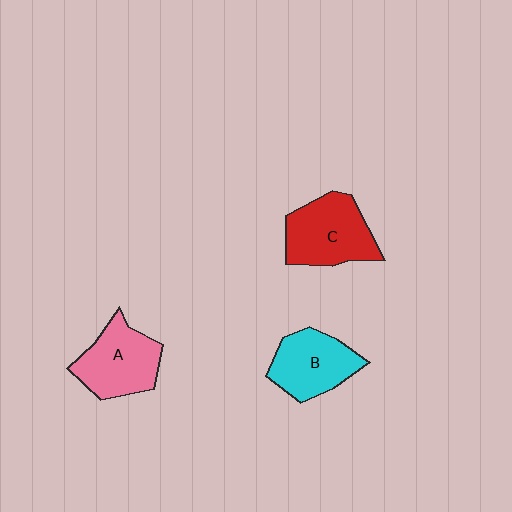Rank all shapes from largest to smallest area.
From largest to smallest: C (red), A (pink), B (cyan).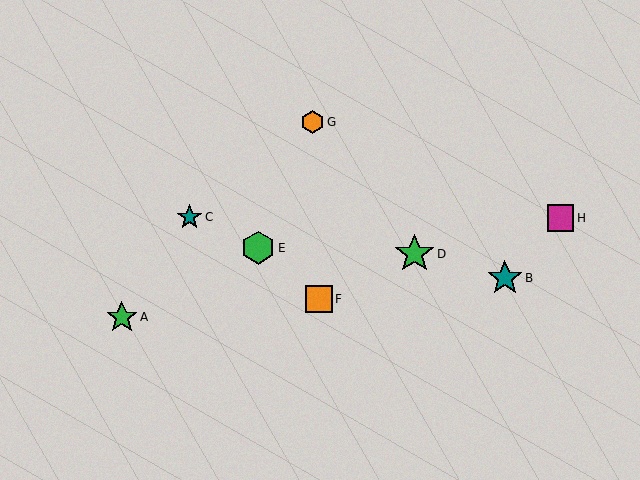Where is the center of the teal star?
The center of the teal star is at (189, 217).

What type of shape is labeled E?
Shape E is a green hexagon.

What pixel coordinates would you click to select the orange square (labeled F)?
Click at (319, 299) to select the orange square F.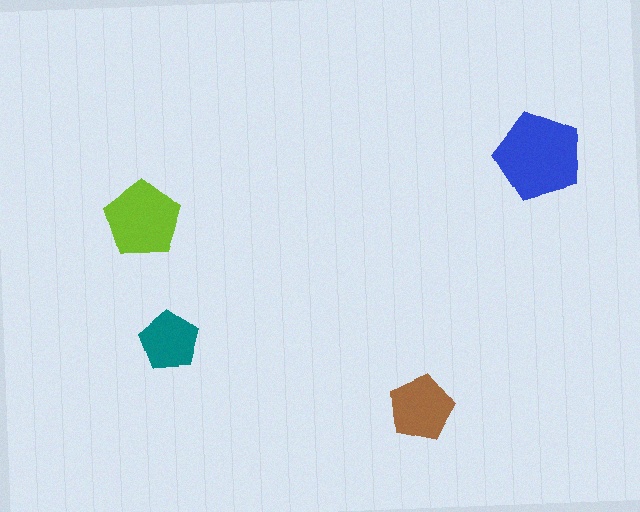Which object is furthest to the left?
The lime pentagon is leftmost.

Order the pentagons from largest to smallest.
the blue one, the lime one, the brown one, the teal one.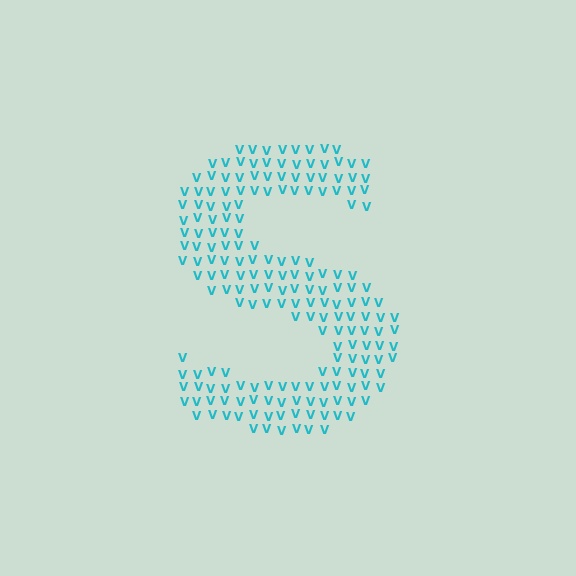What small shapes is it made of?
It is made of small letter V's.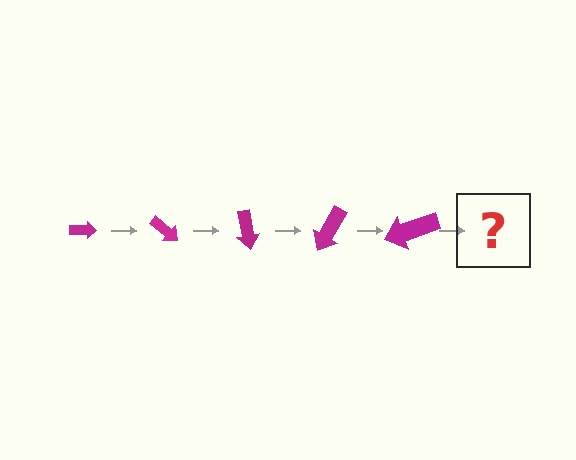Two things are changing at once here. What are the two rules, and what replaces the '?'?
The two rules are that the arrow grows larger each step and it rotates 40 degrees each step. The '?' should be an arrow, larger than the previous one and rotated 200 degrees from the start.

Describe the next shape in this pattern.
It should be an arrow, larger than the previous one and rotated 200 degrees from the start.